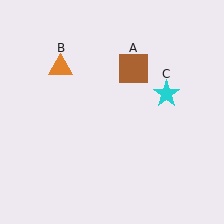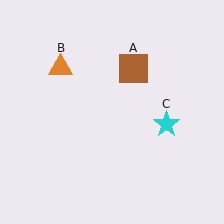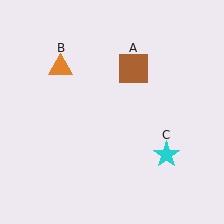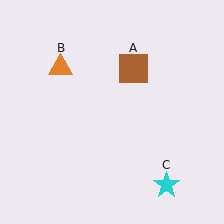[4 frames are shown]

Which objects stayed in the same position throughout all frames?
Brown square (object A) and orange triangle (object B) remained stationary.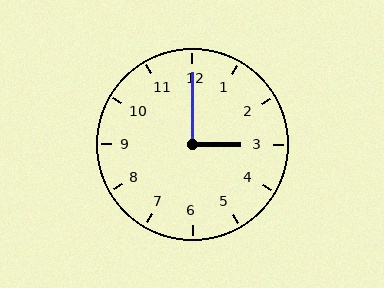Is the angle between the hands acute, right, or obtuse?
It is right.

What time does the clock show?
3:00.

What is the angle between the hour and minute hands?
Approximately 90 degrees.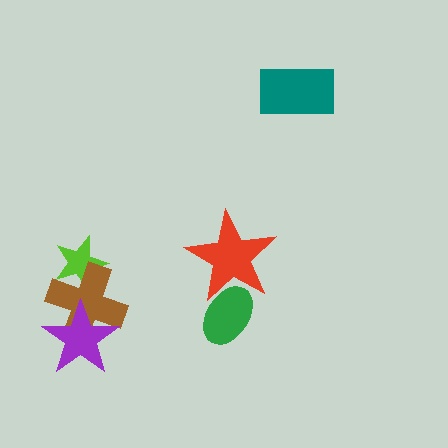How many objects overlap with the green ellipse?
1 object overlaps with the green ellipse.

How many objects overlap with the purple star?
1 object overlaps with the purple star.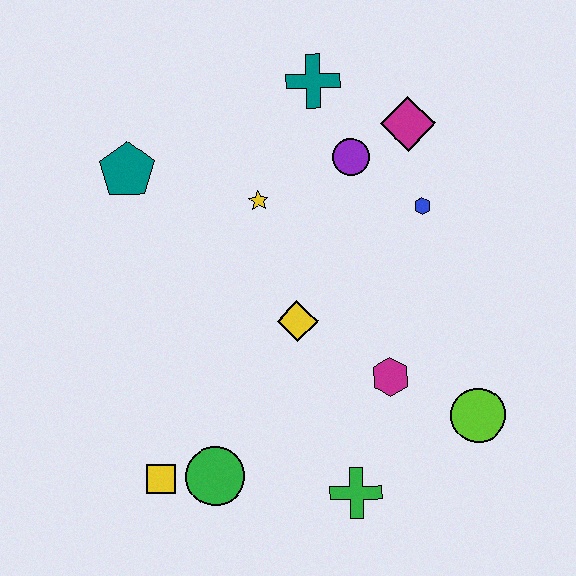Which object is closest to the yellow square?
The green circle is closest to the yellow square.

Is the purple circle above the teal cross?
No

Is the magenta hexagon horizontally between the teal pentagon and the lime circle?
Yes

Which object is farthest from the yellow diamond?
The teal cross is farthest from the yellow diamond.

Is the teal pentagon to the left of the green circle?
Yes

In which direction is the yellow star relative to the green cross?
The yellow star is above the green cross.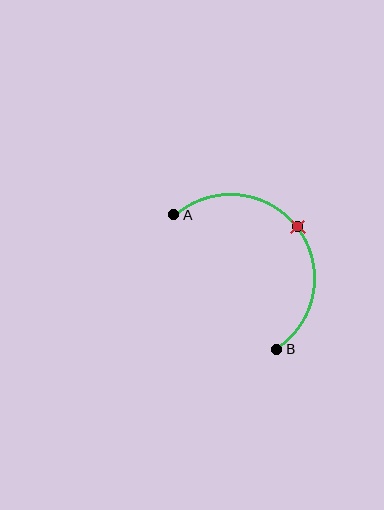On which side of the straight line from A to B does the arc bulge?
The arc bulges above and to the right of the straight line connecting A and B.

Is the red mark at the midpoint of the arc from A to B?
Yes. The red mark lies on the arc at equal arc-length from both A and B — it is the arc midpoint.